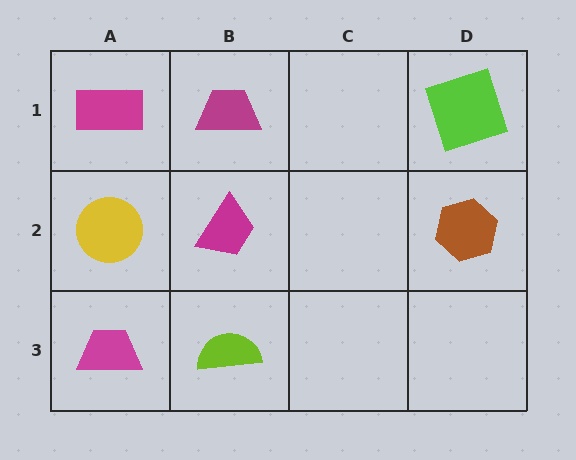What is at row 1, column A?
A magenta rectangle.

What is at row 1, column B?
A magenta trapezoid.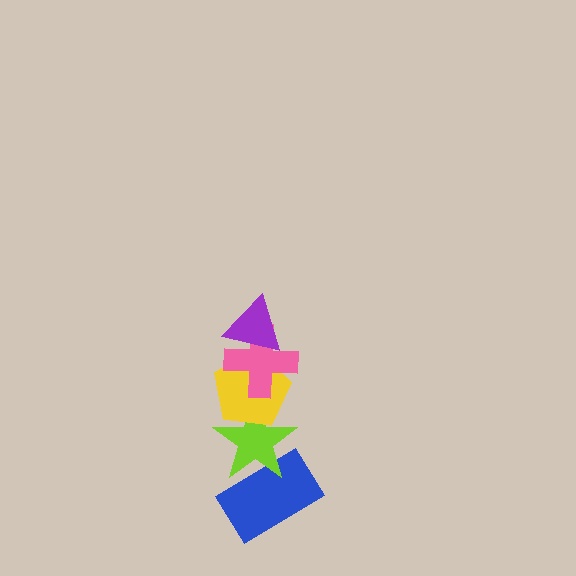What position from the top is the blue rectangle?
The blue rectangle is 5th from the top.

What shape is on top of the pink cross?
The purple triangle is on top of the pink cross.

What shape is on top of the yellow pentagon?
The pink cross is on top of the yellow pentagon.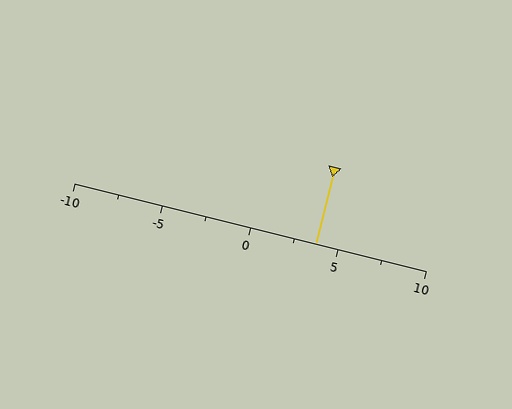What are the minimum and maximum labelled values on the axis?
The axis runs from -10 to 10.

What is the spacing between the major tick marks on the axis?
The major ticks are spaced 5 apart.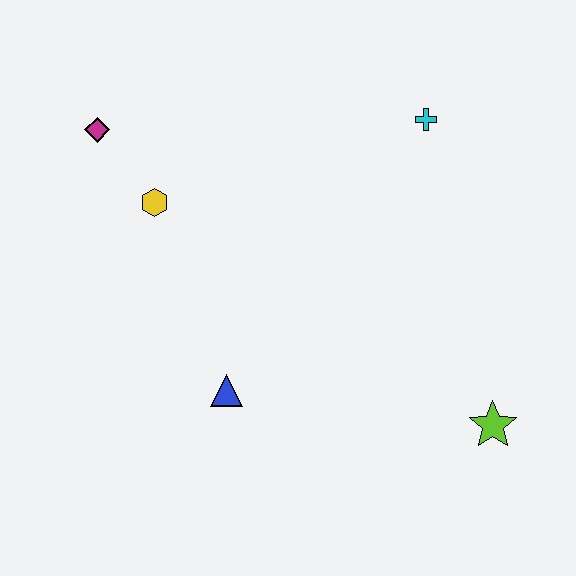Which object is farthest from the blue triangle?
The cyan cross is farthest from the blue triangle.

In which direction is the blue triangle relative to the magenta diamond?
The blue triangle is below the magenta diamond.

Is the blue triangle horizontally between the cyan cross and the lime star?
No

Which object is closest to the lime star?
The blue triangle is closest to the lime star.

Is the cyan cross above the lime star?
Yes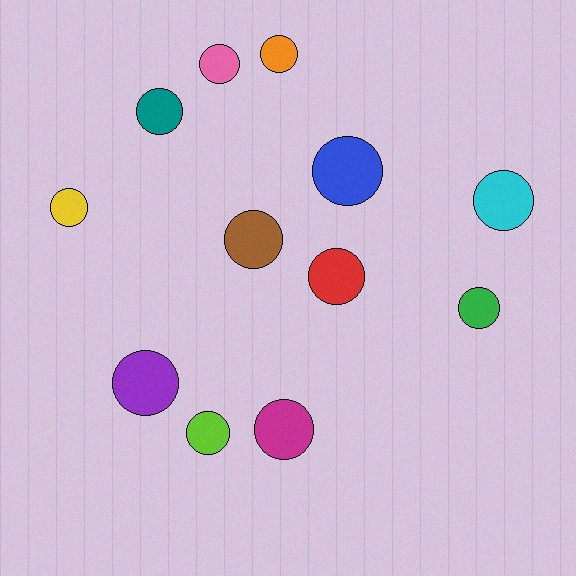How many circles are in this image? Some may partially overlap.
There are 12 circles.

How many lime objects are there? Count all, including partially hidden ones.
There is 1 lime object.